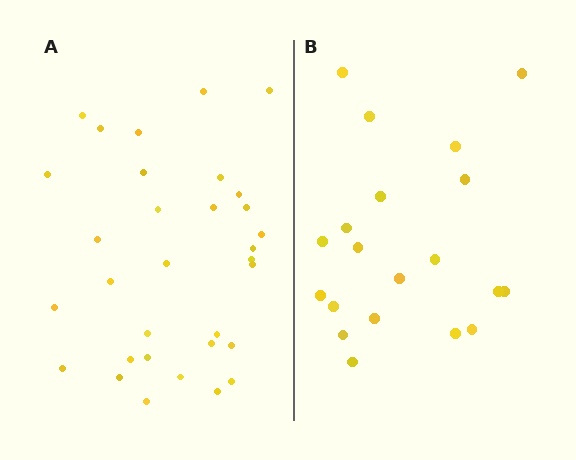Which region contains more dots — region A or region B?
Region A (the left region) has more dots.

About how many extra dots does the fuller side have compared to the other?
Region A has roughly 12 or so more dots than region B.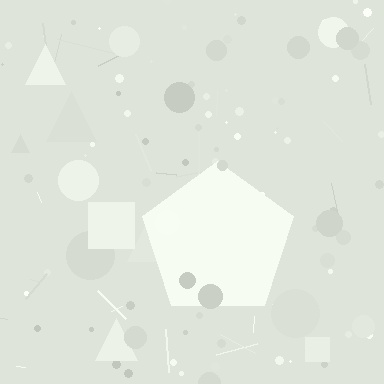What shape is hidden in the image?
A pentagon is hidden in the image.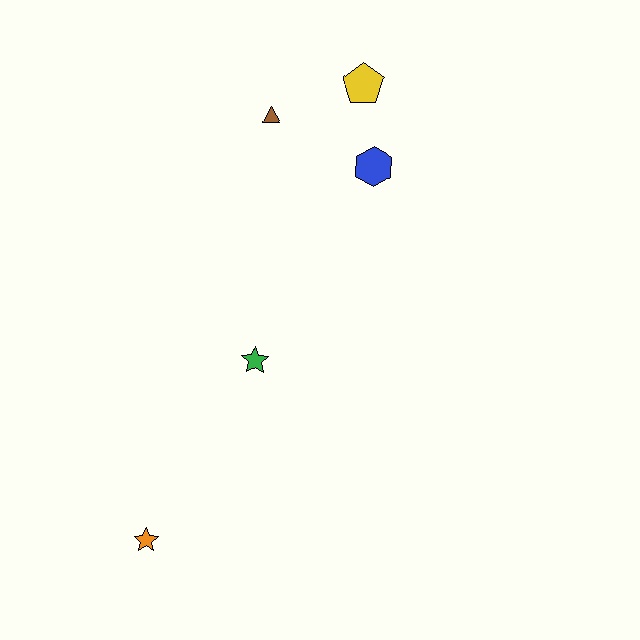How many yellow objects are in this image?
There is 1 yellow object.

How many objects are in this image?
There are 5 objects.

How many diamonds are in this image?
There are no diamonds.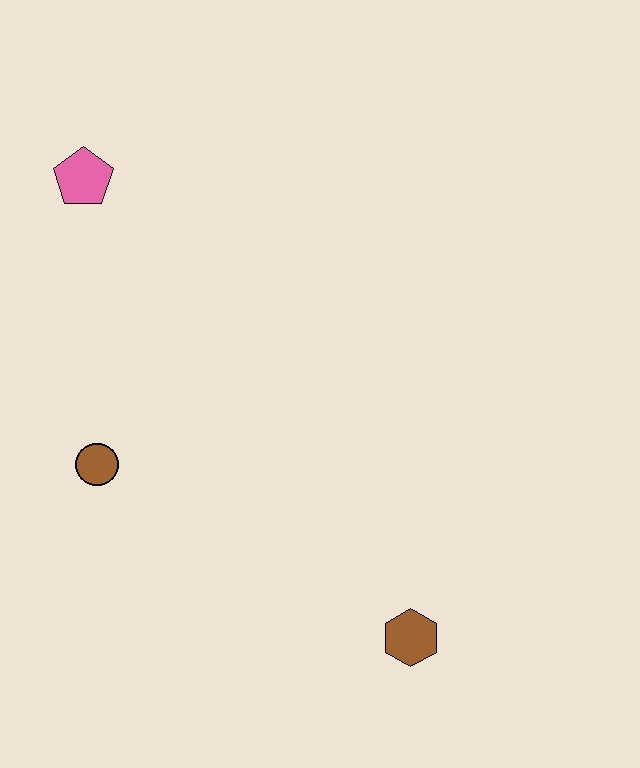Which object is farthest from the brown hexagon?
The pink pentagon is farthest from the brown hexagon.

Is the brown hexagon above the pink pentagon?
No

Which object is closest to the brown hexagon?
The brown circle is closest to the brown hexagon.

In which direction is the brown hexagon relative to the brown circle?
The brown hexagon is to the right of the brown circle.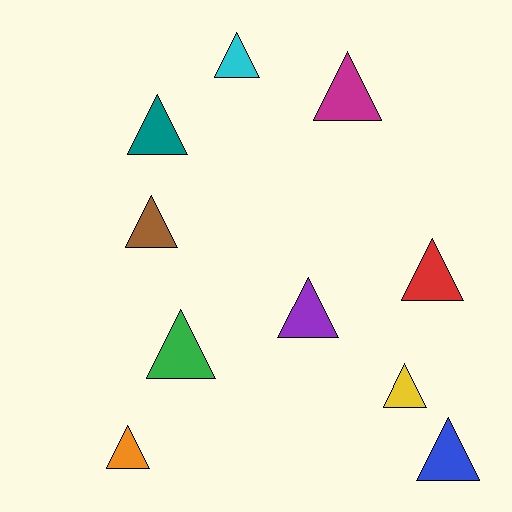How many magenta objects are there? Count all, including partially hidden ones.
There is 1 magenta object.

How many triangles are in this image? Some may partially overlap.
There are 10 triangles.